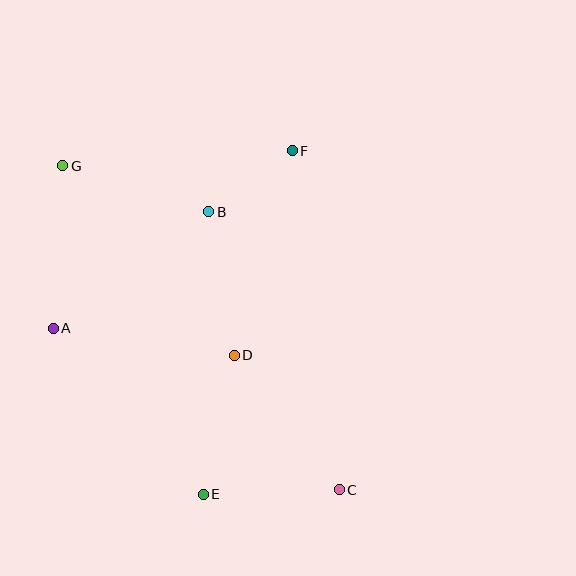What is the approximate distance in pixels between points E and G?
The distance between E and G is approximately 357 pixels.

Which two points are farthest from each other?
Points C and G are farthest from each other.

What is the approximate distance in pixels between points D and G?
The distance between D and G is approximately 256 pixels.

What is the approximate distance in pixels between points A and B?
The distance between A and B is approximately 194 pixels.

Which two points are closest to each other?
Points B and F are closest to each other.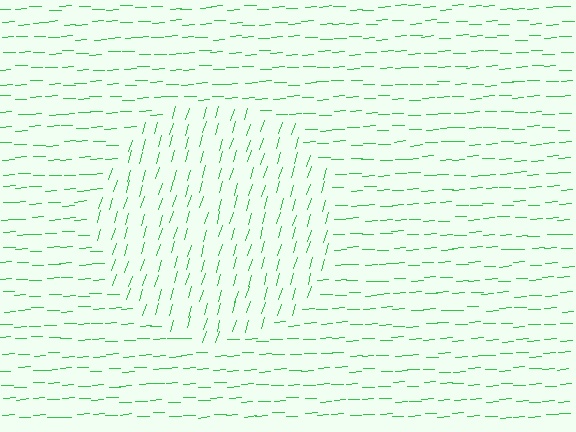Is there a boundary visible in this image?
Yes, there is a texture boundary formed by a change in line orientation.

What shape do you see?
I see a circle.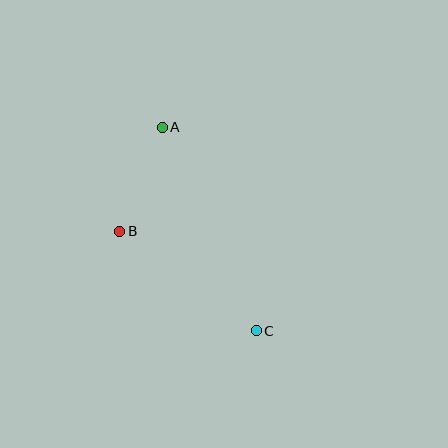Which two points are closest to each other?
Points A and B are closest to each other.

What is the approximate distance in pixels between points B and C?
The distance between B and C is approximately 169 pixels.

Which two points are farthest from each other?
Points A and C are farthest from each other.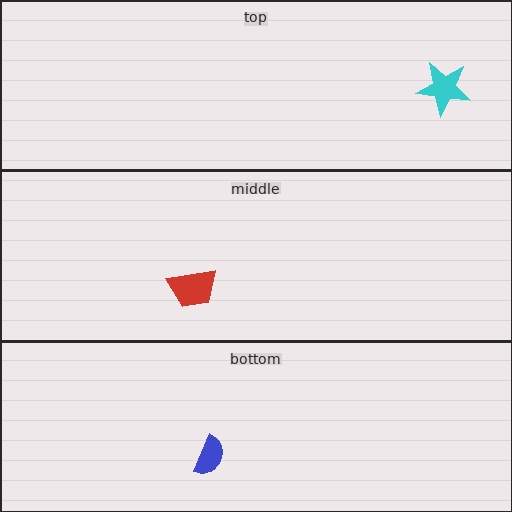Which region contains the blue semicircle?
The bottom region.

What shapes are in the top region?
The cyan star.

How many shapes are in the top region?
1.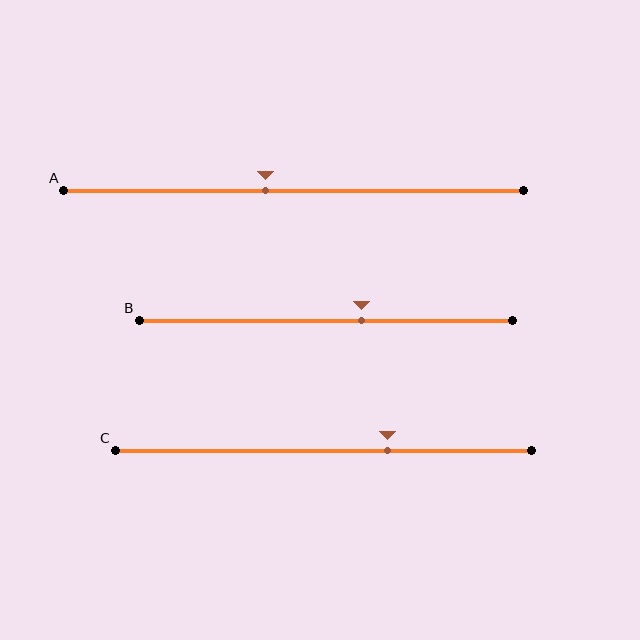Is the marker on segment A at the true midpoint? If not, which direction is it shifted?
No, the marker on segment A is shifted to the left by about 6% of the segment length.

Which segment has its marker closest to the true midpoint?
Segment A has its marker closest to the true midpoint.